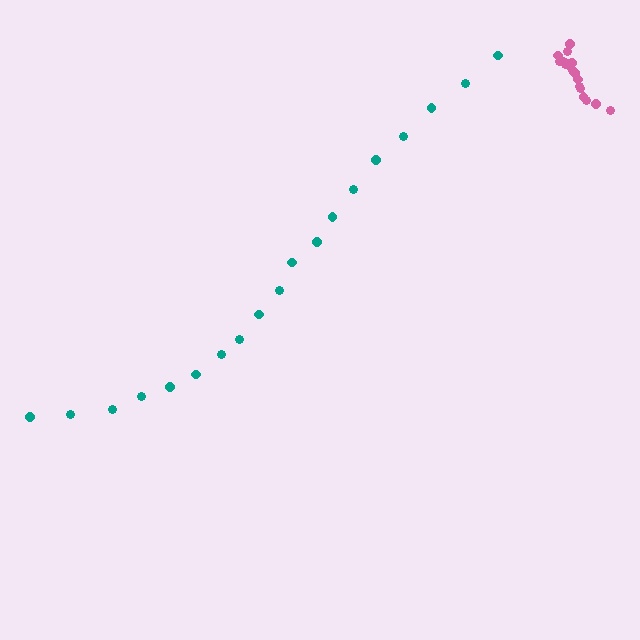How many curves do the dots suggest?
There are 2 distinct paths.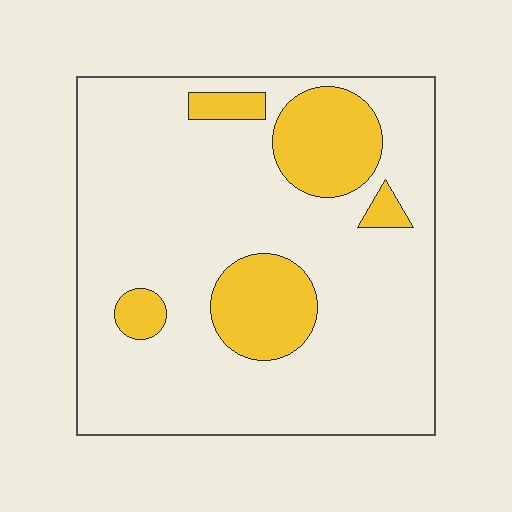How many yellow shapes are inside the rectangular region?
5.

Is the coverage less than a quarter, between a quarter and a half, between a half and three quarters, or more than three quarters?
Less than a quarter.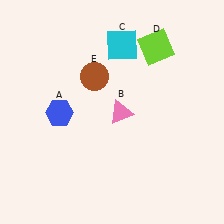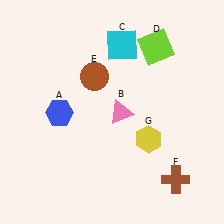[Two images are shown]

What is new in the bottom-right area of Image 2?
A brown cross (F) was added in the bottom-right area of Image 2.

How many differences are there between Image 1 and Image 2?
There are 2 differences between the two images.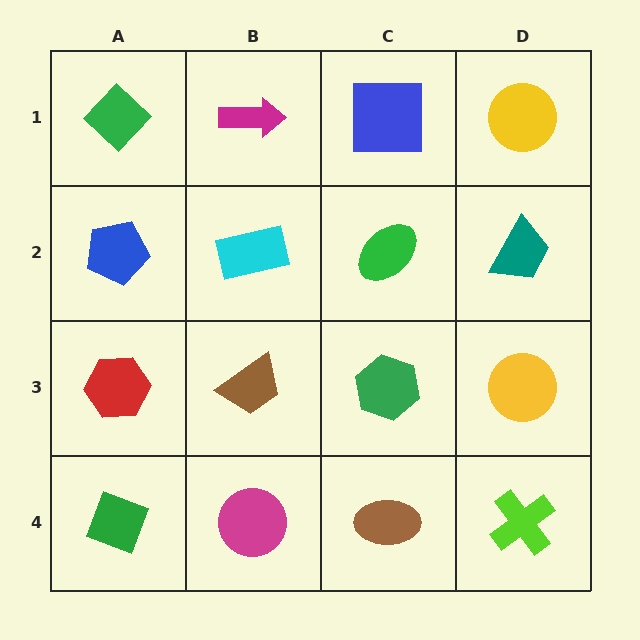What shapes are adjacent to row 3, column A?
A blue pentagon (row 2, column A), a green diamond (row 4, column A), a brown trapezoid (row 3, column B).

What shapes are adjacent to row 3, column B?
A cyan rectangle (row 2, column B), a magenta circle (row 4, column B), a red hexagon (row 3, column A), a green hexagon (row 3, column C).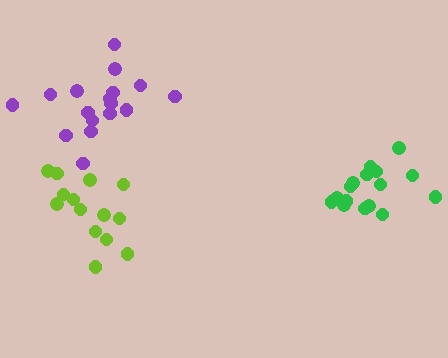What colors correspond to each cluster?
The clusters are colored: green, lime, purple.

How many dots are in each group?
Group 1: 16 dots, Group 2: 14 dots, Group 3: 17 dots (47 total).